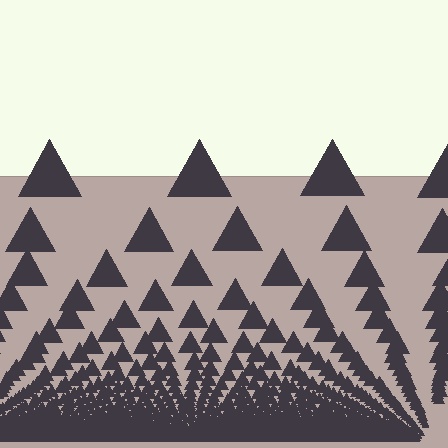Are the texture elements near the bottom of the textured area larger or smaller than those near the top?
Smaller. The gradient is inverted — elements near the bottom are smaller and denser.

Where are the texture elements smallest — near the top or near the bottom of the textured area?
Near the bottom.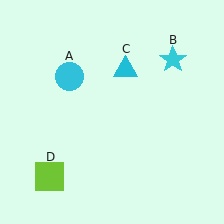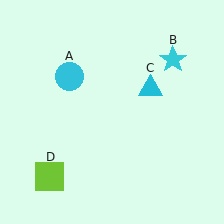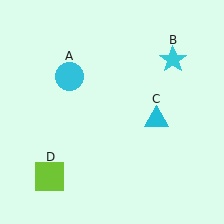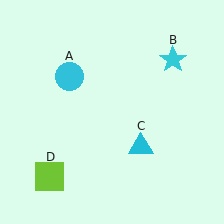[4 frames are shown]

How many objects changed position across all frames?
1 object changed position: cyan triangle (object C).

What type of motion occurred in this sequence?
The cyan triangle (object C) rotated clockwise around the center of the scene.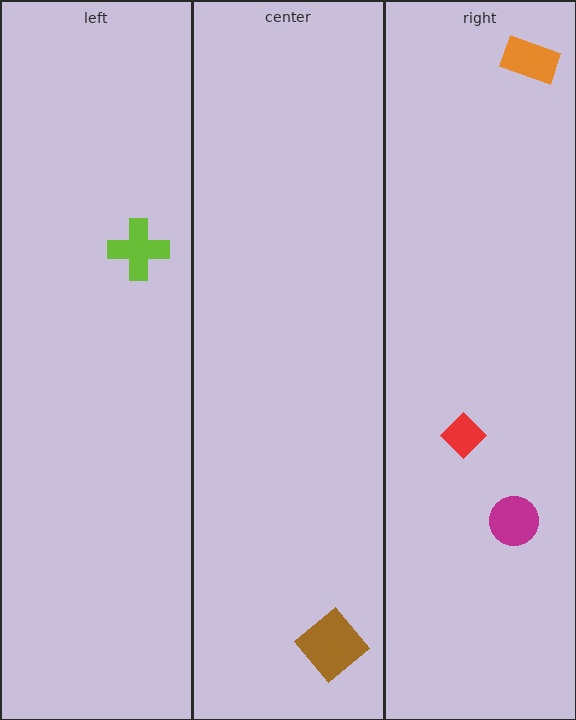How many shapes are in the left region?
1.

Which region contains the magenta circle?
The right region.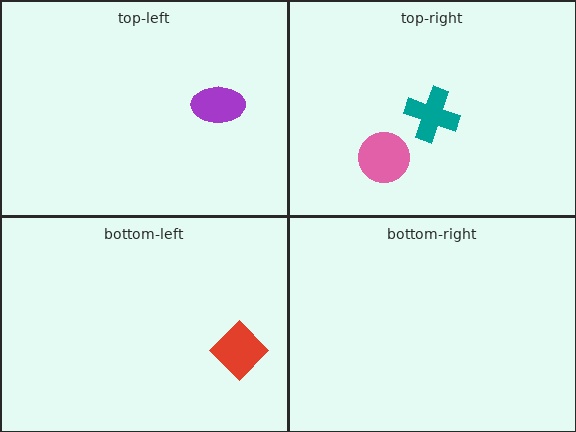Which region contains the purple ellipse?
The top-left region.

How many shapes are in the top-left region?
1.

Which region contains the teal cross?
The top-right region.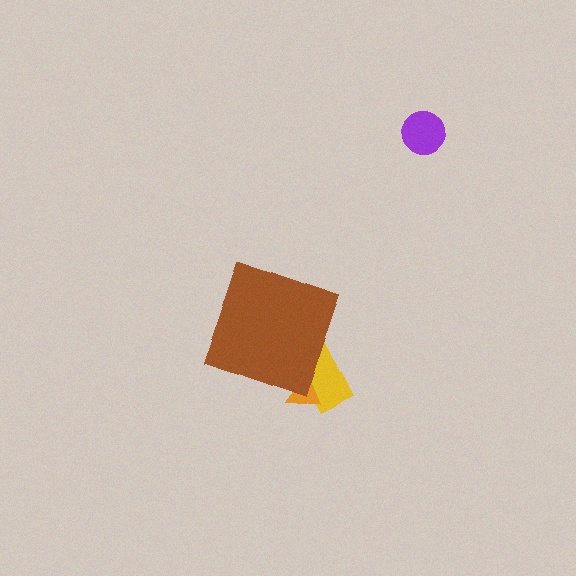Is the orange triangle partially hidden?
Yes, the orange triangle is partially hidden behind the brown diamond.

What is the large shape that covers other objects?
A brown diamond.